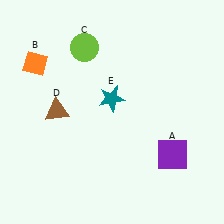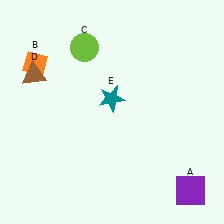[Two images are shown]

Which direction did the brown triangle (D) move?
The brown triangle (D) moved up.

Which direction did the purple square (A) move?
The purple square (A) moved down.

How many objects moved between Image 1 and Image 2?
2 objects moved between the two images.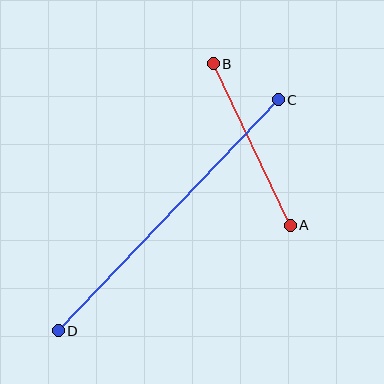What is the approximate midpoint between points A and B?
The midpoint is at approximately (252, 145) pixels.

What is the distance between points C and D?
The distance is approximately 319 pixels.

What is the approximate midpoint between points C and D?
The midpoint is at approximately (168, 215) pixels.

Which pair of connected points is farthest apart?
Points C and D are farthest apart.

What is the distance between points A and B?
The distance is approximately 179 pixels.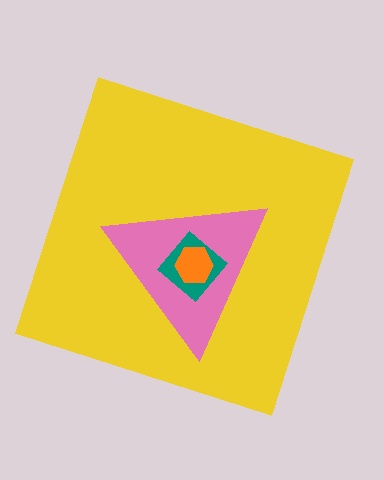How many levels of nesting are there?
4.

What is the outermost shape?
The yellow square.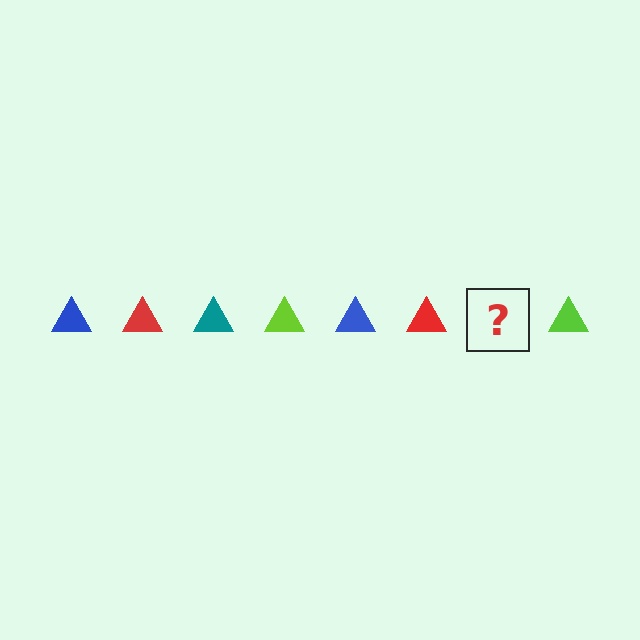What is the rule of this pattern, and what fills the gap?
The rule is that the pattern cycles through blue, red, teal, lime triangles. The gap should be filled with a teal triangle.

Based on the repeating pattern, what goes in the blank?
The blank should be a teal triangle.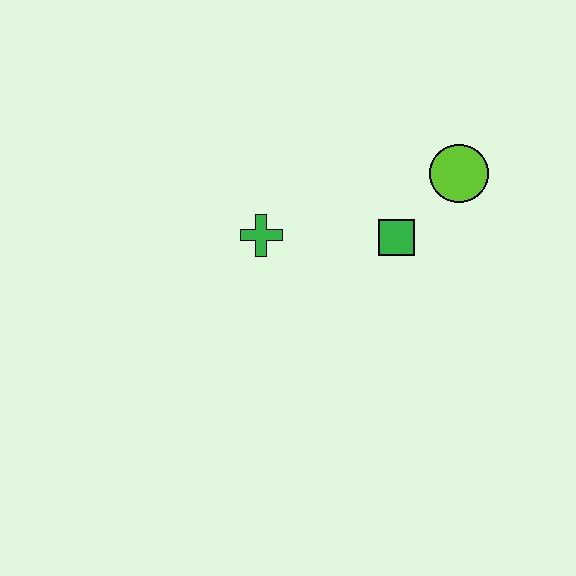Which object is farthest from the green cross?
The lime circle is farthest from the green cross.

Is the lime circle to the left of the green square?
No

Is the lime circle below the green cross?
No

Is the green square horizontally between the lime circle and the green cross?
Yes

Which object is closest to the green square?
The lime circle is closest to the green square.